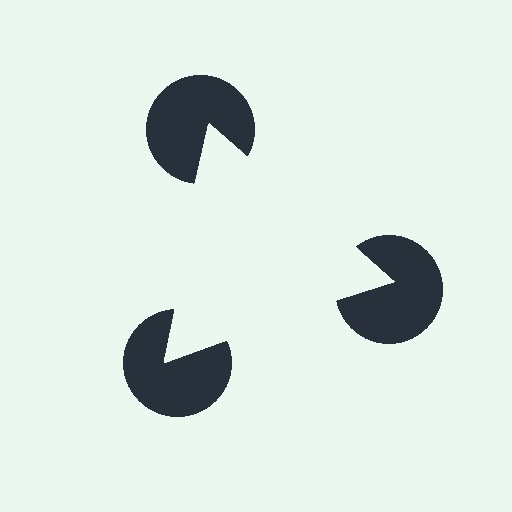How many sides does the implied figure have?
3 sides.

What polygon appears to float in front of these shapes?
An illusory triangle — its edges are inferred from the aligned wedge cuts in the pac-man discs, not physically drawn.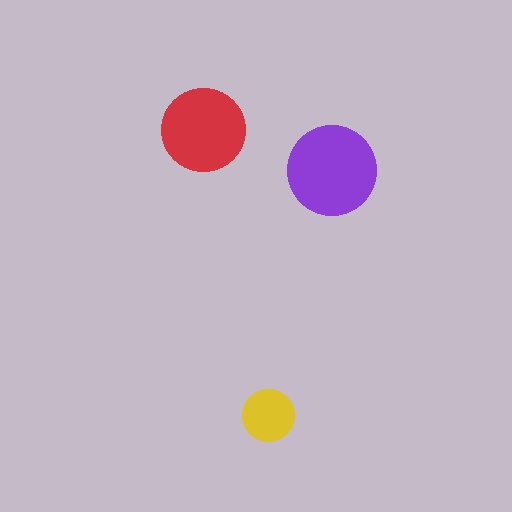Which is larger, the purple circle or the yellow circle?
The purple one.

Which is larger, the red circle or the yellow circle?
The red one.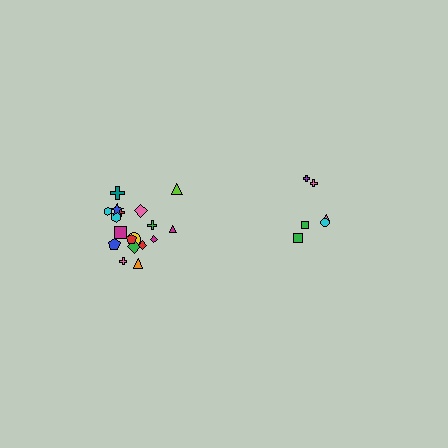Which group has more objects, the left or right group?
The left group.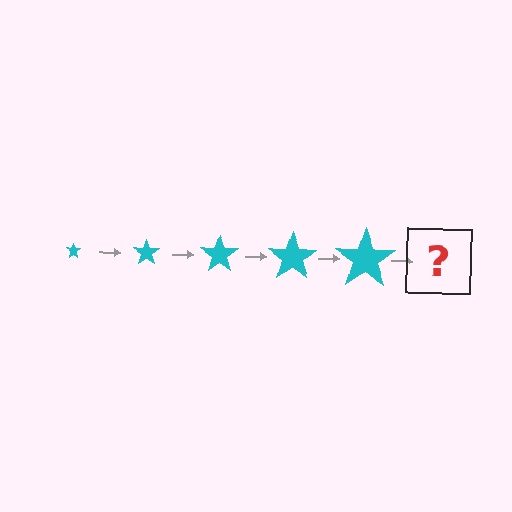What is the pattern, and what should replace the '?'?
The pattern is that the star gets progressively larger each step. The '?' should be a cyan star, larger than the previous one.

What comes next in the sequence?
The next element should be a cyan star, larger than the previous one.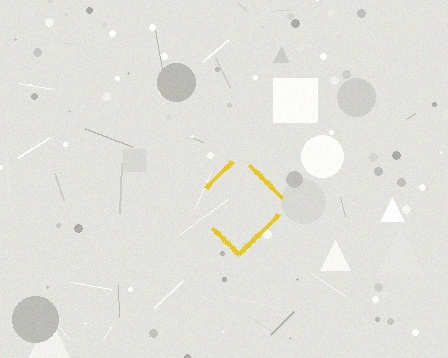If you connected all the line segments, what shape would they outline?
They would outline a diamond.